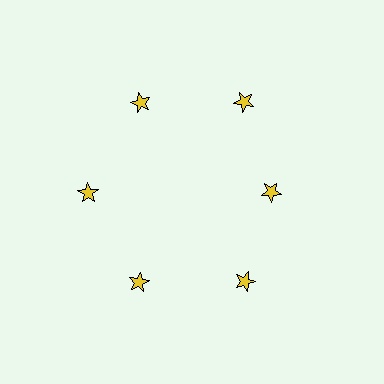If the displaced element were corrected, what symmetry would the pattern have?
It would have 6-fold rotational symmetry — the pattern would map onto itself every 60 degrees.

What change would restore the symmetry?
The symmetry would be restored by moving it outward, back onto the ring so that all 6 stars sit at equal angles and equal distance from the center.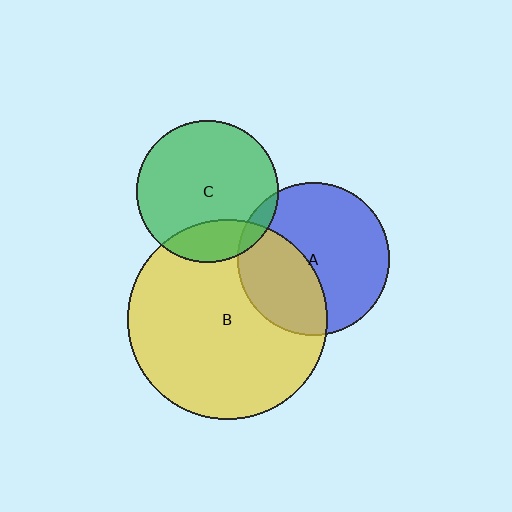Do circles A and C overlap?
Yes.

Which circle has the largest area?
Circle B (yellow).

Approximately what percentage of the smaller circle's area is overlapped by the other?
Approximately 5%.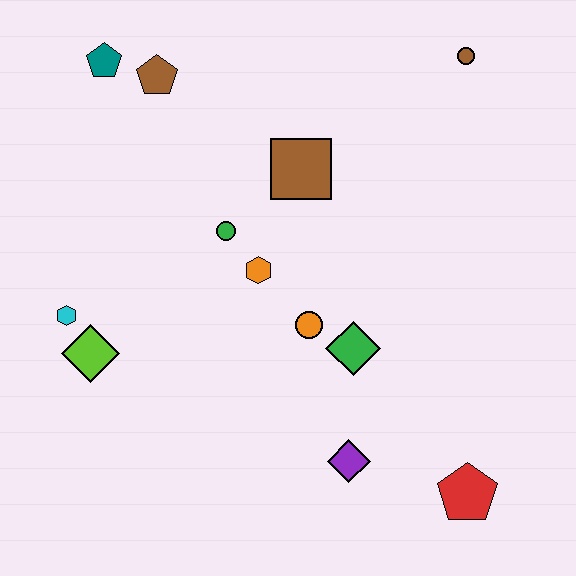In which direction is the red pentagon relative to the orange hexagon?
The red pentagon is below the orange hexagon.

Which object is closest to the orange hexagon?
The green circle is closest to the orange hexagon.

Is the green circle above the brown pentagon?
No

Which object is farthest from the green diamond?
The teal pentagon is farthest from the green diamond.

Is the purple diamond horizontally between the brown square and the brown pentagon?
No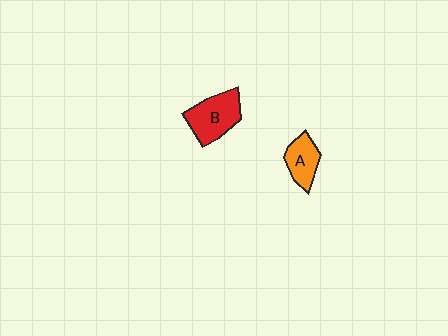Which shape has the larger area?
Shape B (red).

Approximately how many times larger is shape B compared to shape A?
Approximately 1.5 times.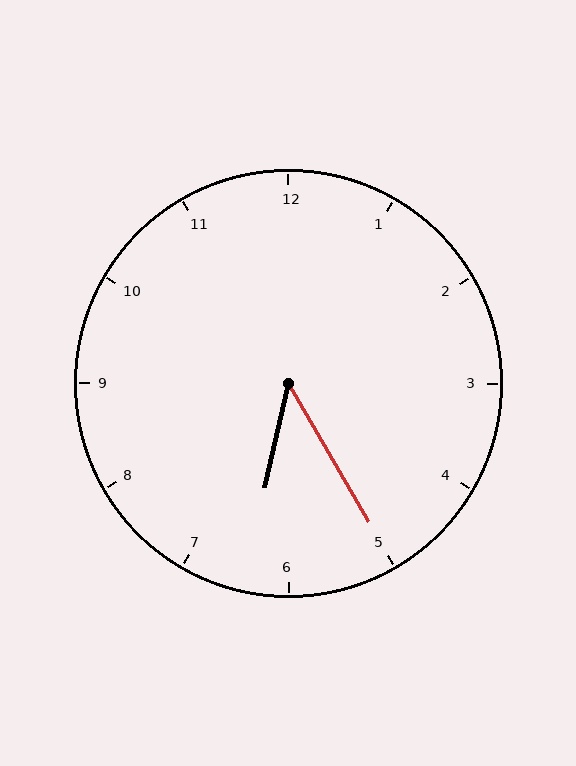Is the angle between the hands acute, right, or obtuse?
It is acute.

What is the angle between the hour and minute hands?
Approximately 42 degrees.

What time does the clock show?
6:25.